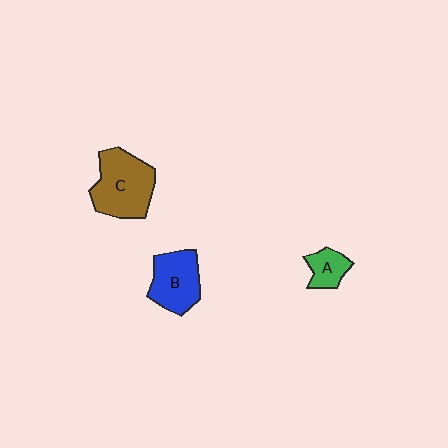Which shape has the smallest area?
Shape A (green).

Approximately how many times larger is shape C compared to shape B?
Approximately 1.3 times.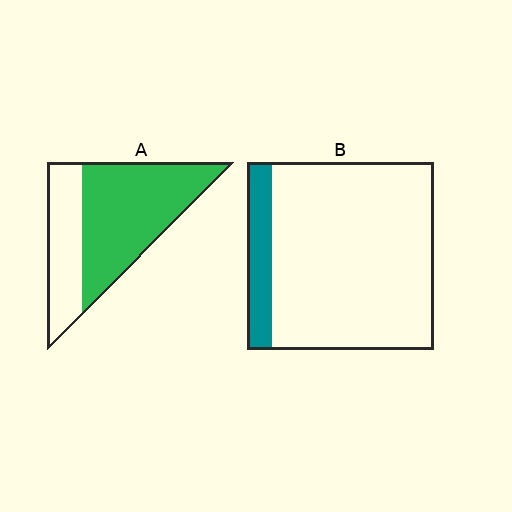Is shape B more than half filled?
No.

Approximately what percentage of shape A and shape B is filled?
A is approximately 65% and B is approximately 15%.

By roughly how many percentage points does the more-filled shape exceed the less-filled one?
By roughly 55 percentage points (A over B).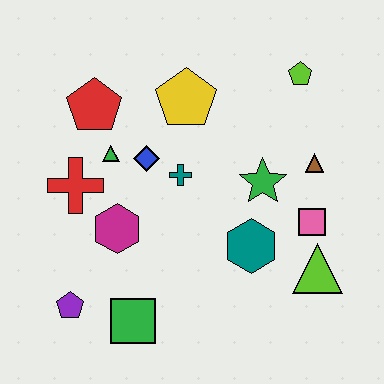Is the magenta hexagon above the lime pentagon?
No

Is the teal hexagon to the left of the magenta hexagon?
No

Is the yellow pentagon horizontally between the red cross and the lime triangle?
Yes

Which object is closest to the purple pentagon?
The green square is closest to the purple pentagon.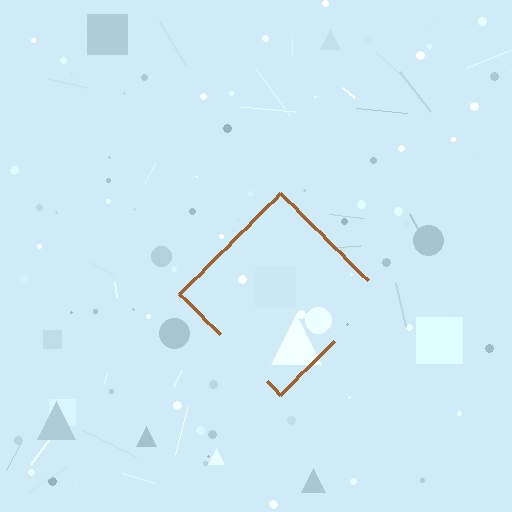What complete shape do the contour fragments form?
The contour fragments form a diamond.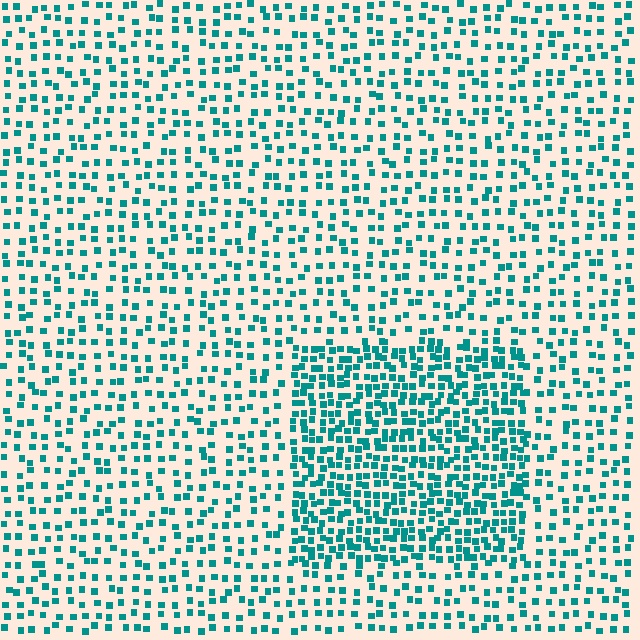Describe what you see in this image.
The image contains small teal elements arranged at two different densities. A rectangle-shaped region is visible where the elements are more densely packed than the surrounding area.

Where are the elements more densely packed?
The elements are more densely packed inside the rectangle boundary.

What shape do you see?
I see a rectangle.